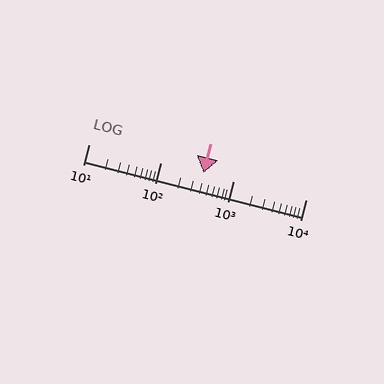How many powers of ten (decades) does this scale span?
The scale spans 3 decades, from 10 to 10000.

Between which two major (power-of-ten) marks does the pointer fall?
The pointer is between 100 and 1000.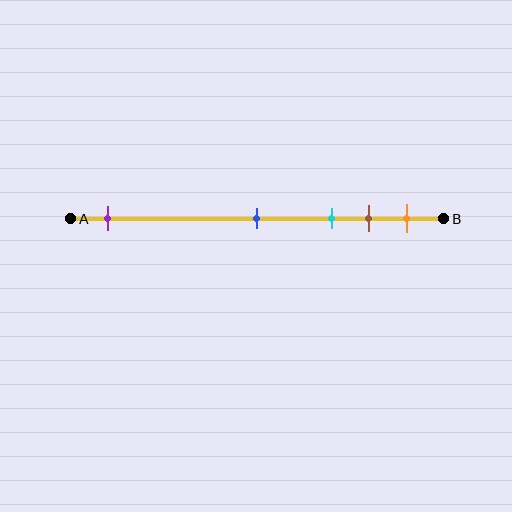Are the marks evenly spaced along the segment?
No, the marks are not evenly spaced.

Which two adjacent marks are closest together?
The brown and orange marks are the closest adjacent pair.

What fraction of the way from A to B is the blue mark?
The blue mark is approximately 50% (0.5) of the way from A to B.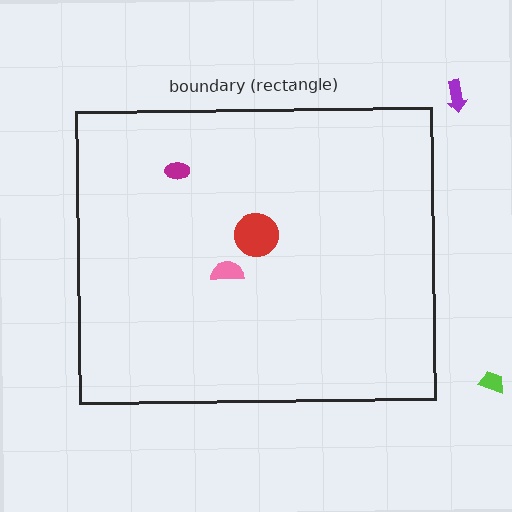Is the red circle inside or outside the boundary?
Inside.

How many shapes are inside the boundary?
3 inside, 2 outside.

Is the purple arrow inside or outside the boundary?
Outside.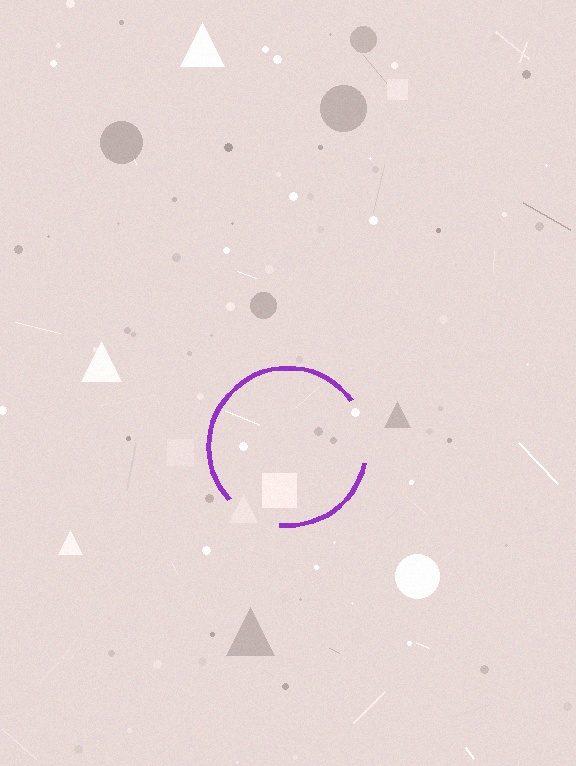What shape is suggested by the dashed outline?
The dashed outline suggests a circle.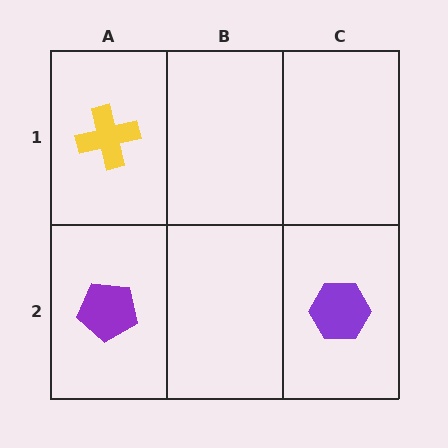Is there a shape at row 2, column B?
No, that cell is empty.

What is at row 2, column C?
A purple hexagon.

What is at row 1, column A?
A yellow cross.